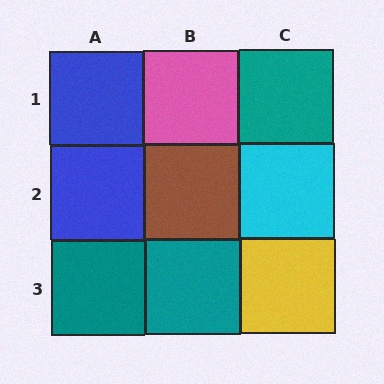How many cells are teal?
3 cells are teal.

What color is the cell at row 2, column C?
Cyan.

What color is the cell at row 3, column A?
Teal.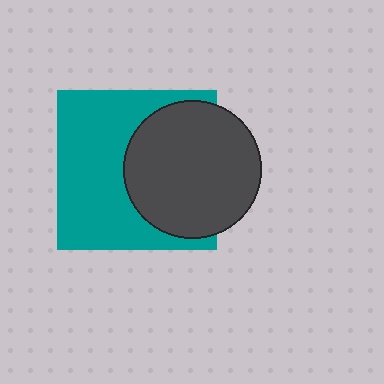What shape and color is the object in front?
The object in front is a dark gray circle.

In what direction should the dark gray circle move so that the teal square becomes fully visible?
The dark gray circle should move right. That is the shortest direction to clear the overlap and leave the teal square fully visible.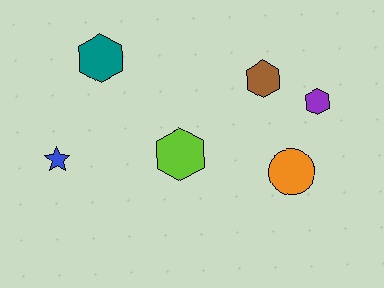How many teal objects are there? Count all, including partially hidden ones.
There is 1 teal object.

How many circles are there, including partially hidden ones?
There is 1 circle.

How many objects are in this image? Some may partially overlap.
There are 6 objects.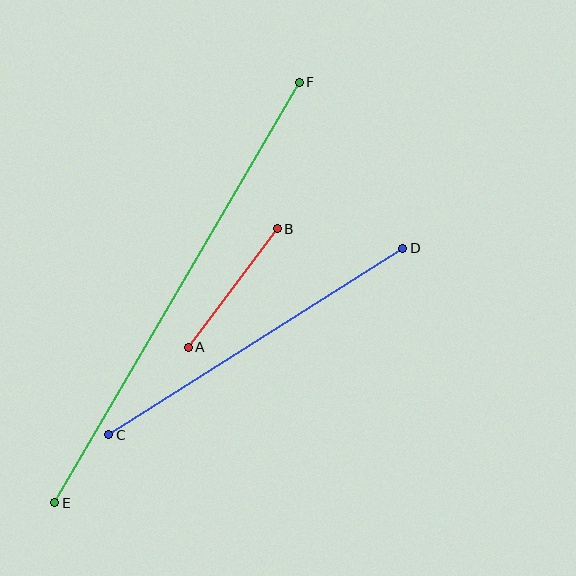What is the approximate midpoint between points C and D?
The midpoint is at approximately (256, 341) pixels.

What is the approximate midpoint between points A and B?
The midpoint is at approximately (233, 288) pixels.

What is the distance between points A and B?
The distance is approximately 148 pixels.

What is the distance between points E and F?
The distance is approximately 486 pixels.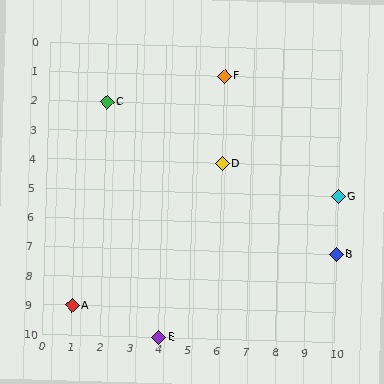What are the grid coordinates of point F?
Point F is at grid coordinates (6, 1).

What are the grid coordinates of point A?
Point A is at grid coordinates (1, 9).